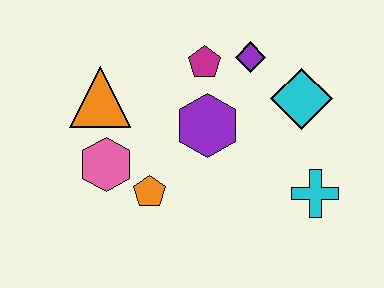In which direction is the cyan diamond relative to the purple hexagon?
The cyan diamond is to the right of the purple hexagon.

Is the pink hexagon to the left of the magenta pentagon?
Yes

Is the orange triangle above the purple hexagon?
Yes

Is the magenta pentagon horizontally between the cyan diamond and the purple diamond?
No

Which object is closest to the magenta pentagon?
The purple diamond is closest to the magenta pentagon.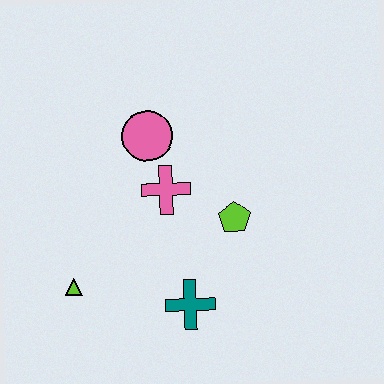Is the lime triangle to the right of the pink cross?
No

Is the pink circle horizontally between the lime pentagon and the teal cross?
No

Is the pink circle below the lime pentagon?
No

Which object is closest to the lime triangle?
The teal cross is closest to the lime triangle.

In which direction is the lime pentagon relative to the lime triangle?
The lime pentagon is to the right of the lime triangle.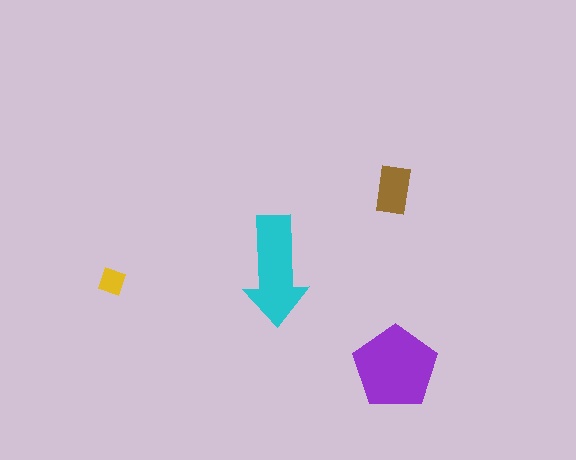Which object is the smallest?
The yellow diamond.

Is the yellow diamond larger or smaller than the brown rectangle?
Smaller.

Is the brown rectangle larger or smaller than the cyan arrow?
Smaller.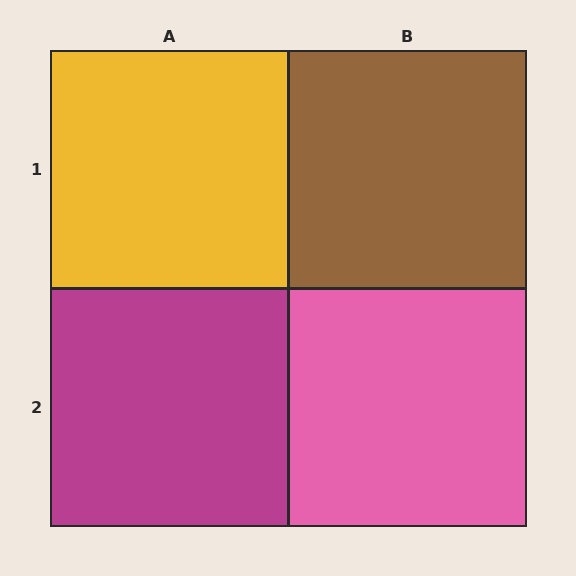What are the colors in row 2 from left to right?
Magenta, pink.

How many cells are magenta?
1 cell is magenta.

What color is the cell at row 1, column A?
Yellow.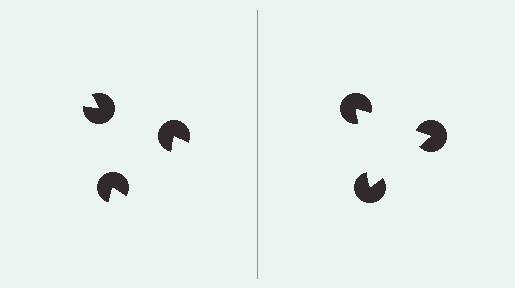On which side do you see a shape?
An illusory triangle appears on the right side. On the left side the wedge cuts are rotated, so no coherent shape forms.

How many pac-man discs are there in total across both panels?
6 — 3 on each side.